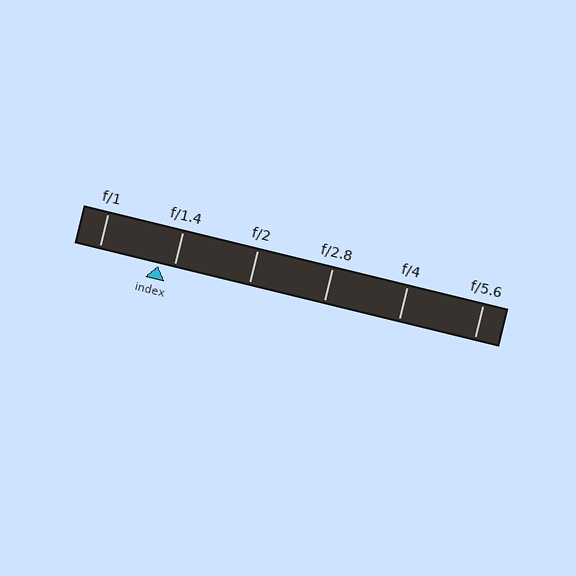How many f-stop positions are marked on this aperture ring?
There are 6 f-stop positions marked.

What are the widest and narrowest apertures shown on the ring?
The widest aperture shown is f/1 and the narrowest is f/5.6.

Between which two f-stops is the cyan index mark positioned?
The index mark is between f/1 and f/1.4.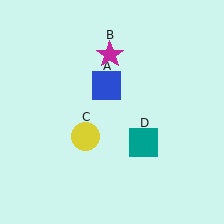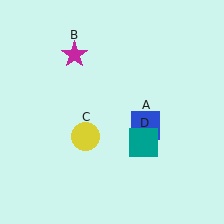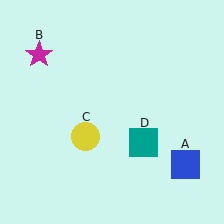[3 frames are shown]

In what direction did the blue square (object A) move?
The blue square (object A) moved down and to the right.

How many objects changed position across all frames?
2 objects changed position: blue square (object A), magenta star (object B).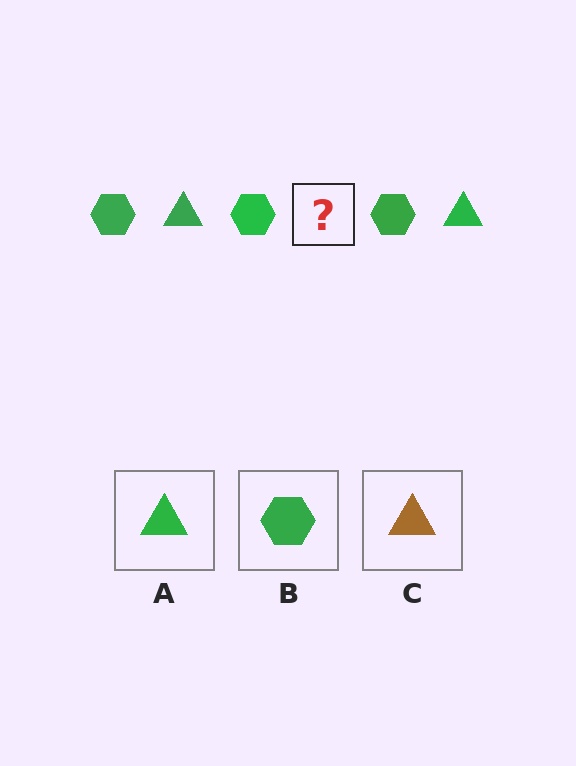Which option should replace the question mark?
Option A.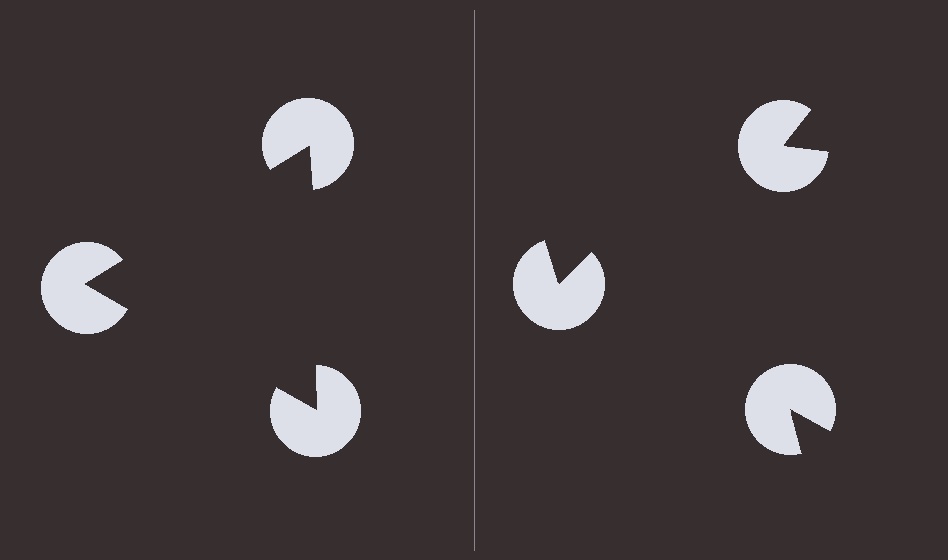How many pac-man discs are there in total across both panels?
6 — 3 on each side.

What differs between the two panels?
The pac-man discs are positioned identically on both sides; only the wedge orientations differ. On the left they align to a triangle; on the right they are misaligned.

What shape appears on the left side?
An illusory triangle.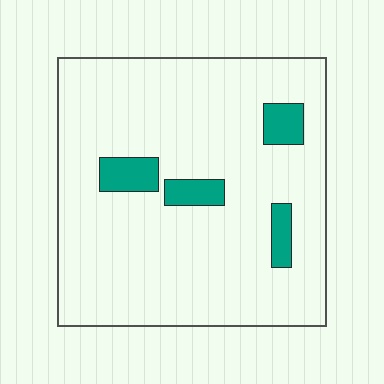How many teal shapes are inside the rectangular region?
4.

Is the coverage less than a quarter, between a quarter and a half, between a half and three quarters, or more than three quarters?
Less than a quarter.